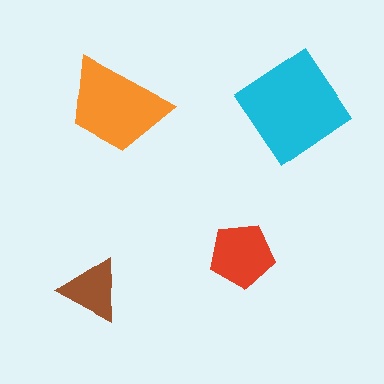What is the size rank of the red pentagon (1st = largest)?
3rd.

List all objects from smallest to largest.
The brown triangle, the red pentagon, the orange trapezoid, the cyan diamond.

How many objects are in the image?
There are 4 objects in the image.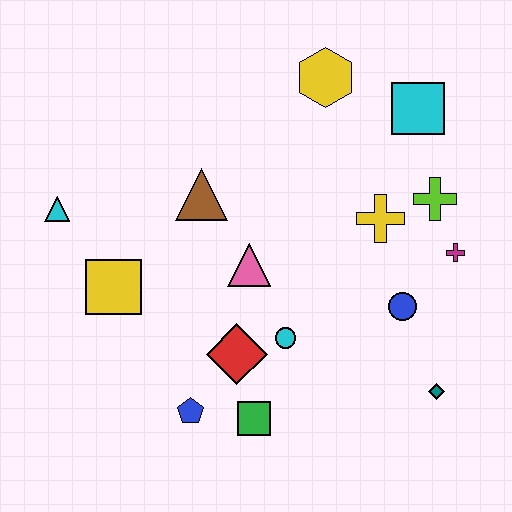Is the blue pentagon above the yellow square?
No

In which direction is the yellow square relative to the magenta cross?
The yellow square is to the left of the magenta cross.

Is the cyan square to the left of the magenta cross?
Yes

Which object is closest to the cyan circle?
The red diamond is closest to the cyan circle.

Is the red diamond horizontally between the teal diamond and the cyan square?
No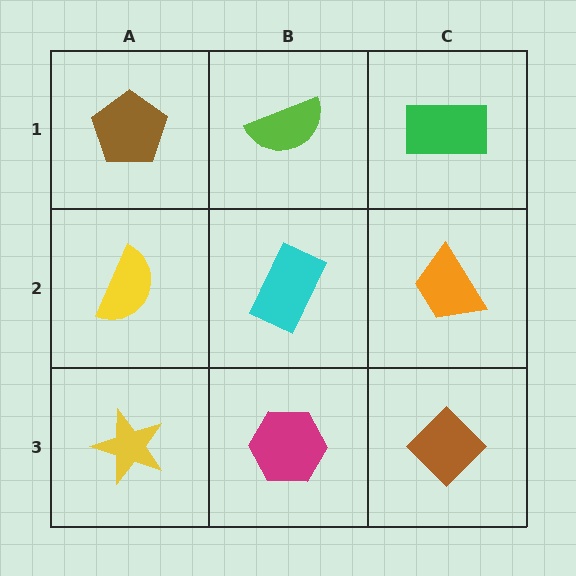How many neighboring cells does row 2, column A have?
3.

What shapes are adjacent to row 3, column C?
An orange trapezoid (row 2, column C), a magenta hexagon (row 3, column B).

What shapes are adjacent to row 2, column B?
A lime semicircle (row 1, column B), a magenta hexagon (row 3, column B), a yellow semicircle (row 2, column A), an orange trapezoid (row 2, column C).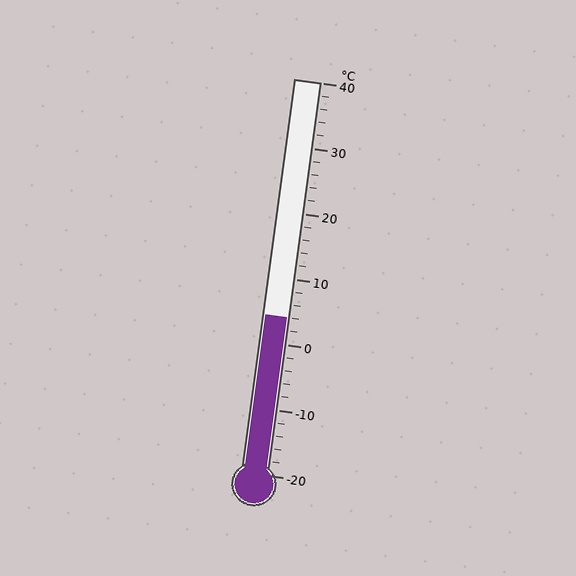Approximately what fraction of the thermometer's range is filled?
The thermometer is filled to approximately 40% of its range.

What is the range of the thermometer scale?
The thermometer scale ranges from -20°C to 40°C.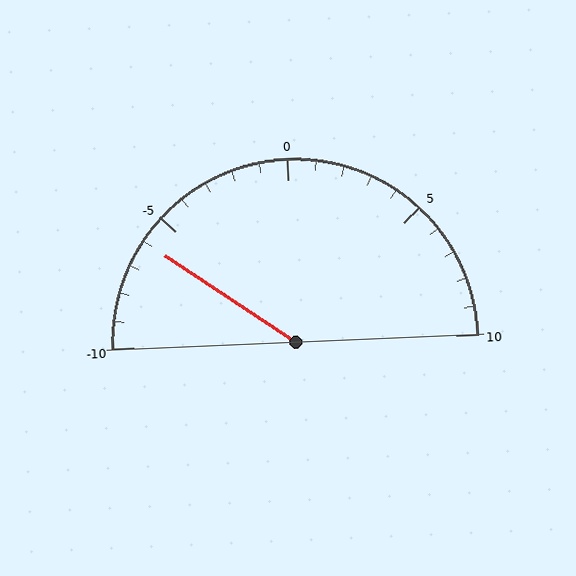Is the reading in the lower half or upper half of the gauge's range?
The reading is in the lower half of the range (-10 to 10).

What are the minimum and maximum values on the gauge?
The gauge ranges from -10 to 10.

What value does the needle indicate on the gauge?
The needle indicates approximately -6.